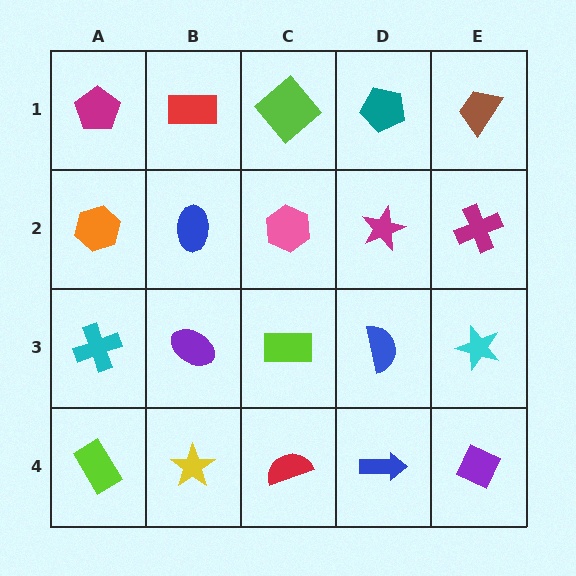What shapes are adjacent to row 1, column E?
A magenta cross (row 2, column E), a teal pentagon (row 1, column D).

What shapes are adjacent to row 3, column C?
A pink hexagon (row 2, column C), a red semicircle (row 4, column C), a purple ellipse (row 3, column B), a blue semicircle (row 3, column D).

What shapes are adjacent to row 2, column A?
A magenta pentagon (row 1, column A), a cyan cross (row 3, column A), a blue ellipse (row 2, column B).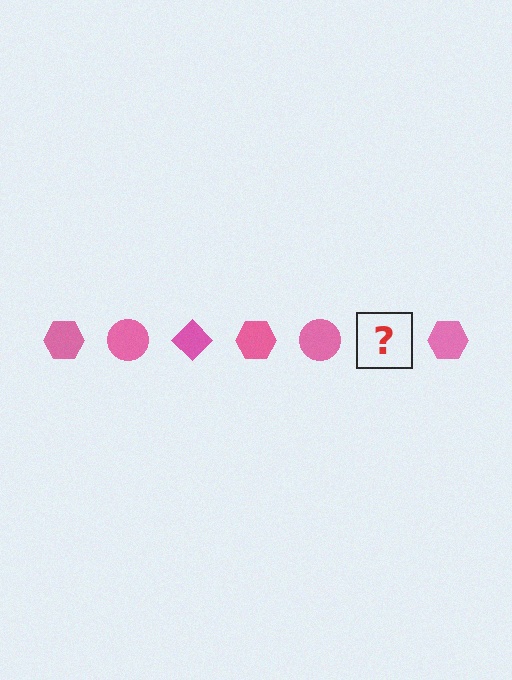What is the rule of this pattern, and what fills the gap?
The rule is that the pattern cycles through hexagon, circle, diamond shapes in pink. The gap should be filled with a pink diamond.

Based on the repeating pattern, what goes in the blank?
The blank should be a pink diamond.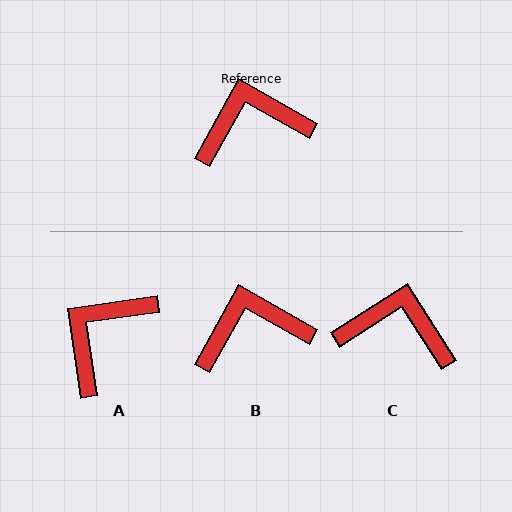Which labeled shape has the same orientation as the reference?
B.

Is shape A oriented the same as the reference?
No, it is off by about 38 degrees.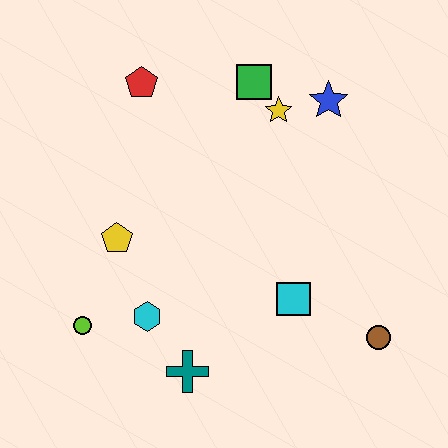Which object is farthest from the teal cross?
The blue star is farthest from the teal cross.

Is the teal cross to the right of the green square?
No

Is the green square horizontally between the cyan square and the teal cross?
Yes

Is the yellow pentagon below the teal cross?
No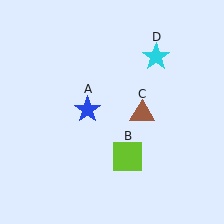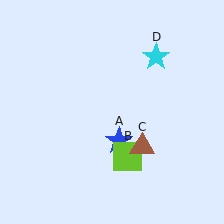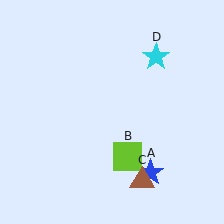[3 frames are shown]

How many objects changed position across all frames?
2 objects changed position: blue star (object A), brown triangle (object C).